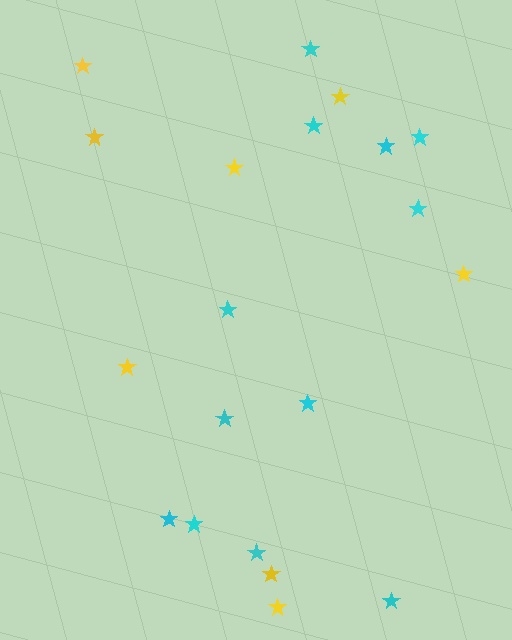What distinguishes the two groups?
There are 2 groups: one group of yellow stars (8) and one group of cyan stars (12).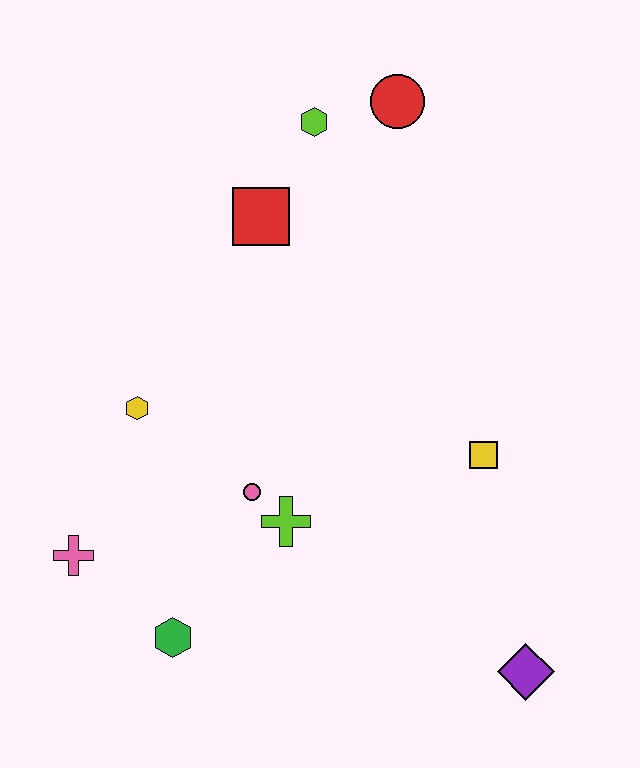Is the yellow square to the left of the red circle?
No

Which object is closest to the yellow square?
The lime cross is closest to the yellow square.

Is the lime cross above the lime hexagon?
No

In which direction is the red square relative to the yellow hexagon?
The red square is above the yellow hexagon.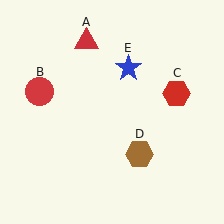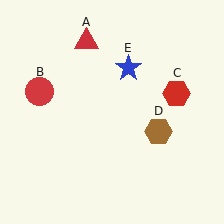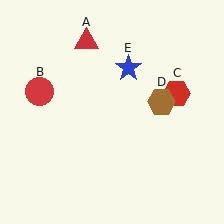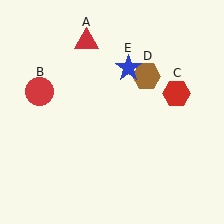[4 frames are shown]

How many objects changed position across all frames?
1 object changed position: brown hexagon (object D).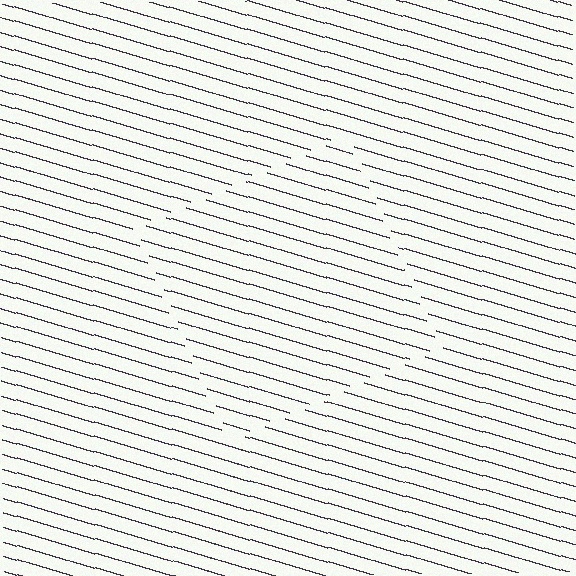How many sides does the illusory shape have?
4 sides — the line-ends trace a square.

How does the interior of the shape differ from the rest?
The interior of the shape contains the same grating, shifted by half a period — the contour is defined by the phase discontinuity where line-ends from the inner and outer gratings abut.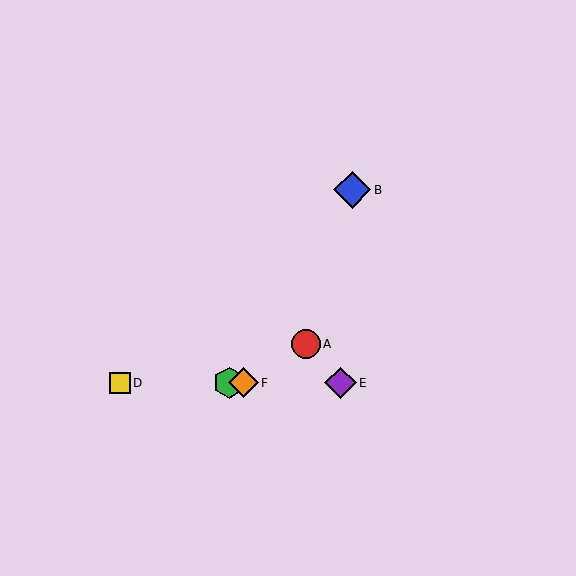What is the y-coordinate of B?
Object B is at y≈190.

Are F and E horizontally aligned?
Yes, both are at y≈383.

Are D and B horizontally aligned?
No, D is at y≈383 and B is at y≈190.